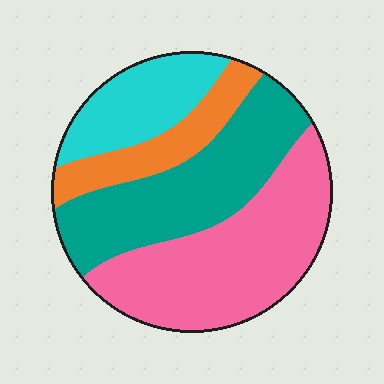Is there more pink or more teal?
Pink.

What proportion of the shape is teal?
Teal takes up about one third (1/3) of the shape.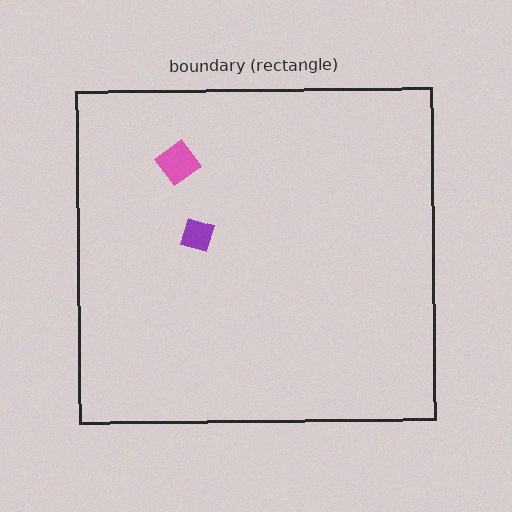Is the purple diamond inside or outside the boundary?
Inside.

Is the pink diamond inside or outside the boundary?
Inside.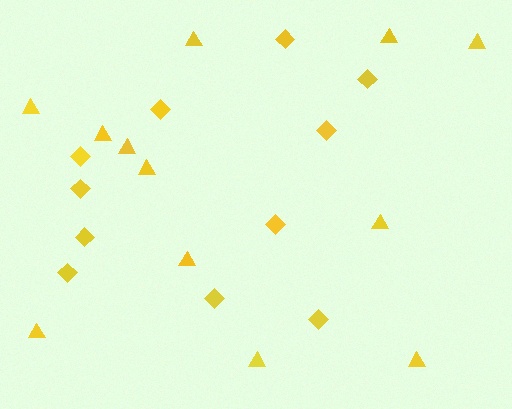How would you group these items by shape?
There are 2 groups: one group of triangles (12) and one group of diamonds (11).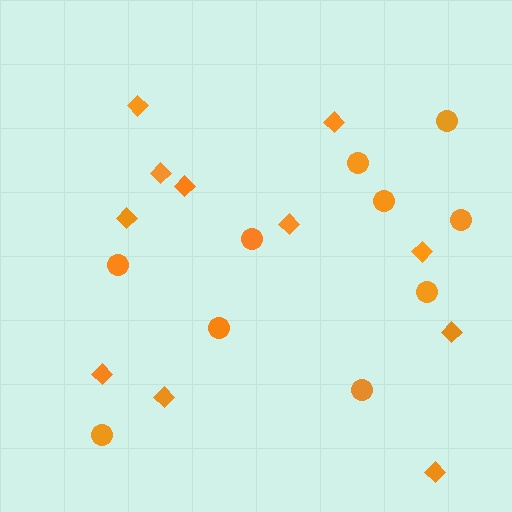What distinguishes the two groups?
There are 2 groups: one group of diamonds (11) and one group of circles (10).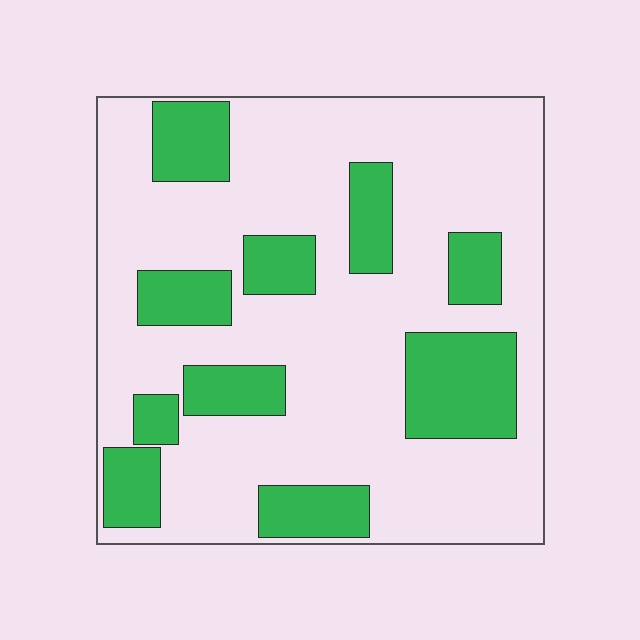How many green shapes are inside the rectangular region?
10.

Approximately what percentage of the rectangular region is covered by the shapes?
Approximately 25%.